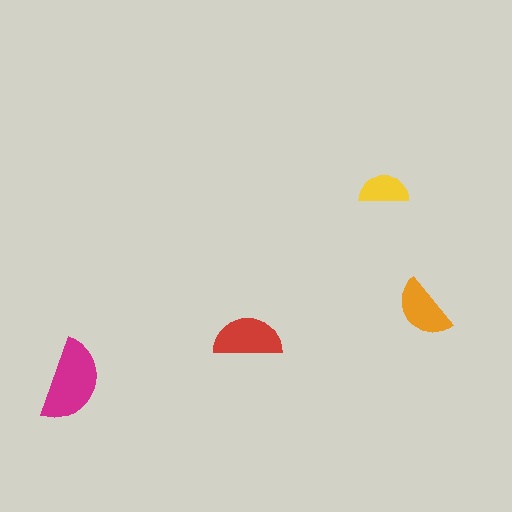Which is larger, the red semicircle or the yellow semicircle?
The red one.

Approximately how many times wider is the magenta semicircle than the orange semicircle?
About 1.5 times wider.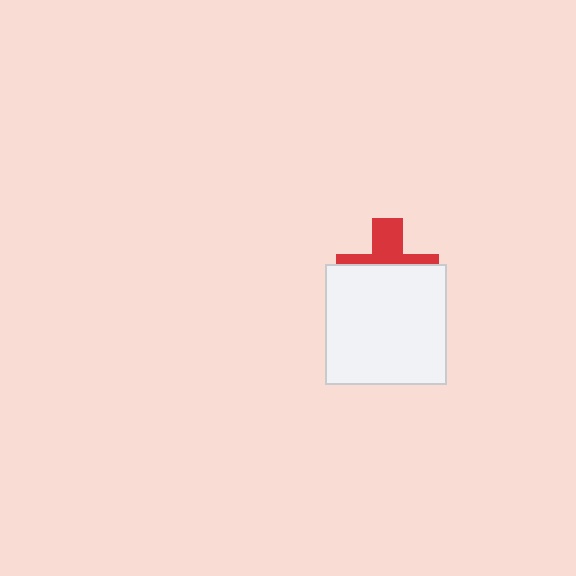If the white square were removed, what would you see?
You would see the complete red cross.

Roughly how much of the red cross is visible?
A small part of it is visible (roughly 39%).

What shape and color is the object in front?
The object in front is a white square.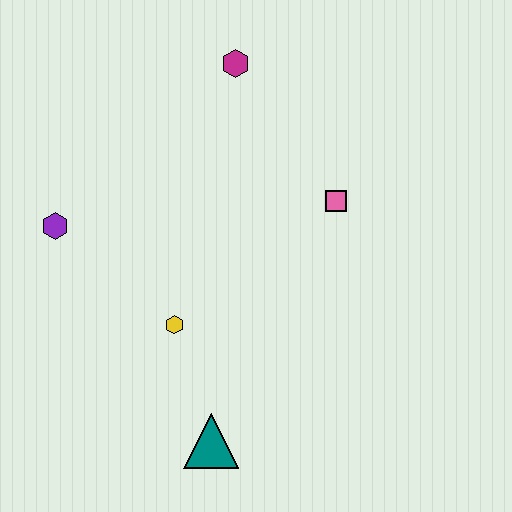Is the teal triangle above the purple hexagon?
No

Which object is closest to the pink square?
The magenta hexagon is closest to the pink square.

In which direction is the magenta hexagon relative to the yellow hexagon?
The magenta hexagon is above the yellow hexagon.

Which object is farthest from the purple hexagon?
The pink square is farthest from the purple hexagon.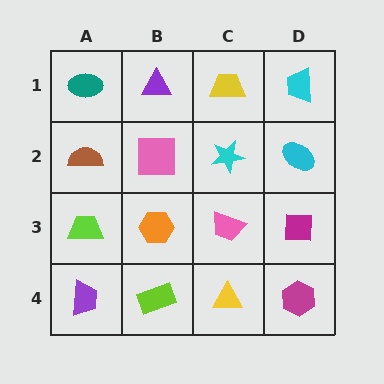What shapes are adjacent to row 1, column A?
A brown semicircle (row 2, column A), a purple triangle (row 1, column B).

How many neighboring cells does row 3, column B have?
4.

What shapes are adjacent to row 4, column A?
A lime trapezoid (row 3, column A), a lime rectangle (row 4, column B).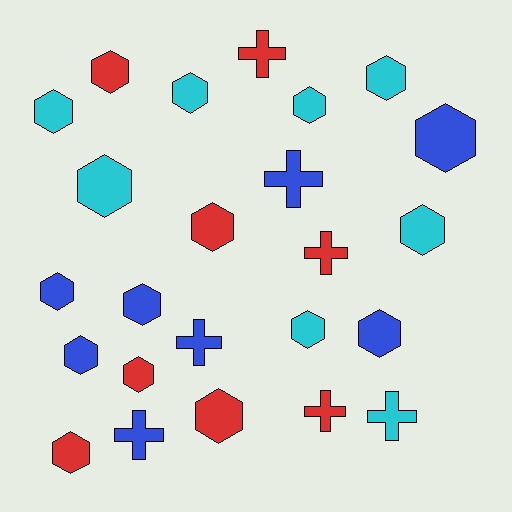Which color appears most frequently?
Cyan, with 8 objects.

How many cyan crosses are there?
There is 1 cyan cross.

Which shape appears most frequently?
Hexagon, with 17 objects.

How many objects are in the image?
There are 24 objects.